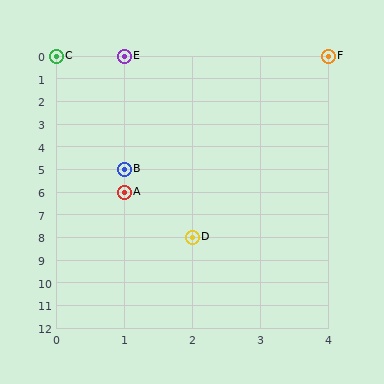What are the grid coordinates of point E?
Point E is at grid coordinates (1, 0).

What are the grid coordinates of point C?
Point C is at grid coordinates (0, 0).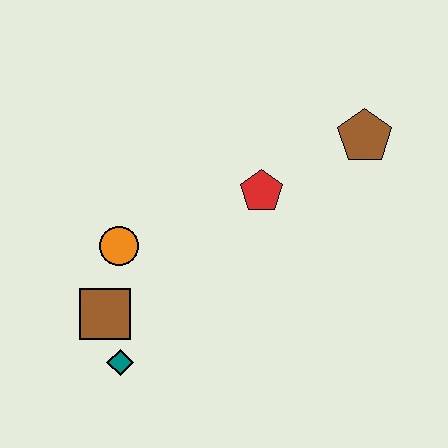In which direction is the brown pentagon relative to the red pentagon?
The brown pentagon is to the right of the red pentagon.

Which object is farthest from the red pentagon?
The teal diamond is farthest from the red pentagon.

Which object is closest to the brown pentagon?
The red pentagon is closest to the brown pentagon.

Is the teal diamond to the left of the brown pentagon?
Yes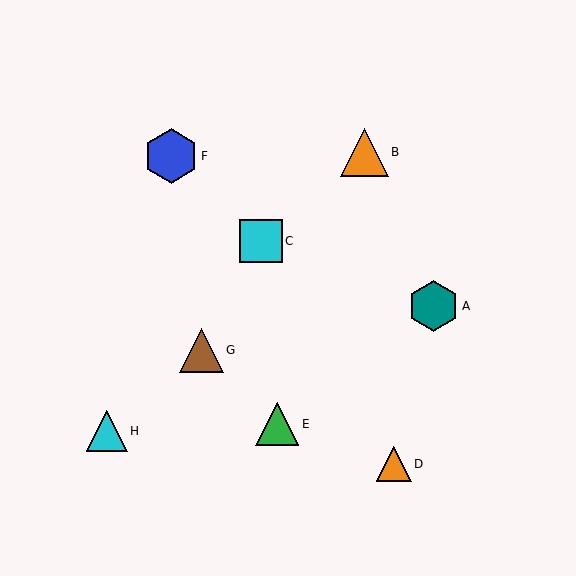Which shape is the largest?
The blue hexagon (labeled F) is the largest.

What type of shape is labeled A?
Shape A is a teal hexagon.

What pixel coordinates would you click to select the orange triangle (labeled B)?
Click at (364, 152) to select the orange triangle B.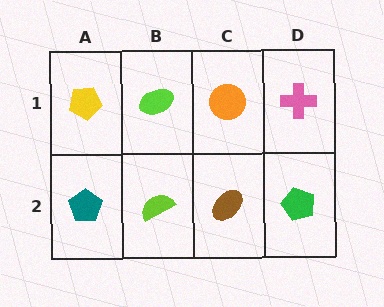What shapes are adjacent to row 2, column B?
A lime ellipse (row 1, column B), a teal pentagon (row 2, column A), a brown ellipse (row 2, column C).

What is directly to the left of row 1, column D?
An orange circle.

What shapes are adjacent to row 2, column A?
A yellow pentagon (row 1, column A), a lime semicircle (row 2, column B).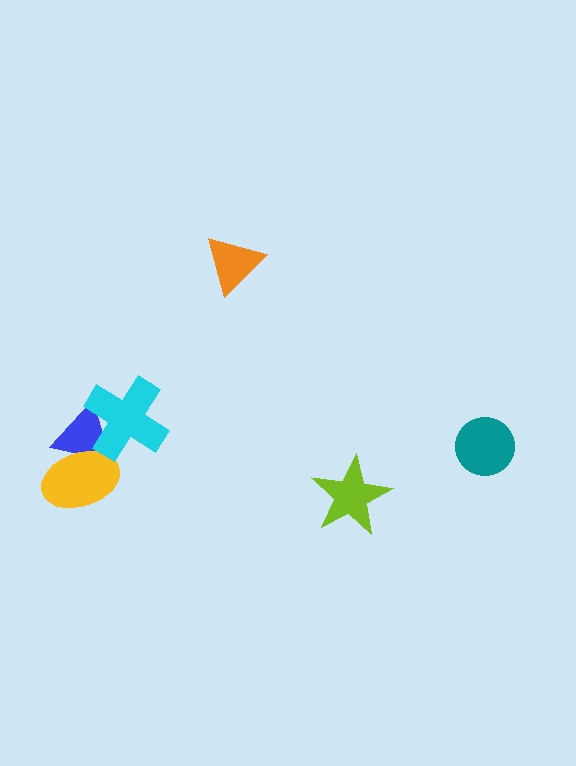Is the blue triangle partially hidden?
Yes, it is partially covered by another shape.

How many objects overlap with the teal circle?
0 objects overlap with the teal circle.